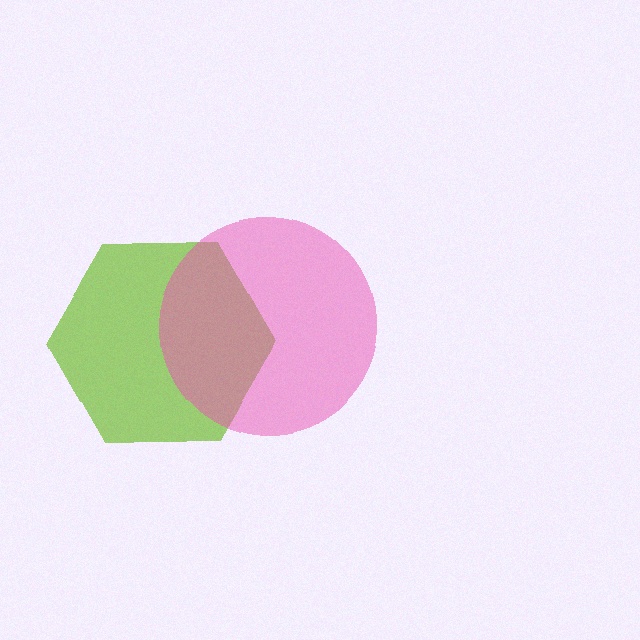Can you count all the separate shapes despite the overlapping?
Yes, there are 2 separate shapes.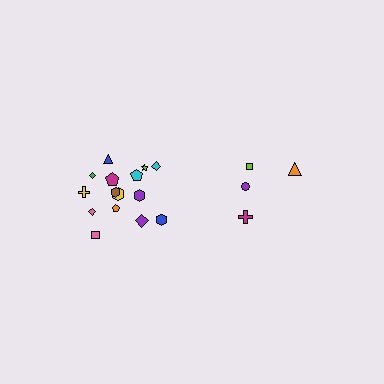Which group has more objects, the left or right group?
The left group.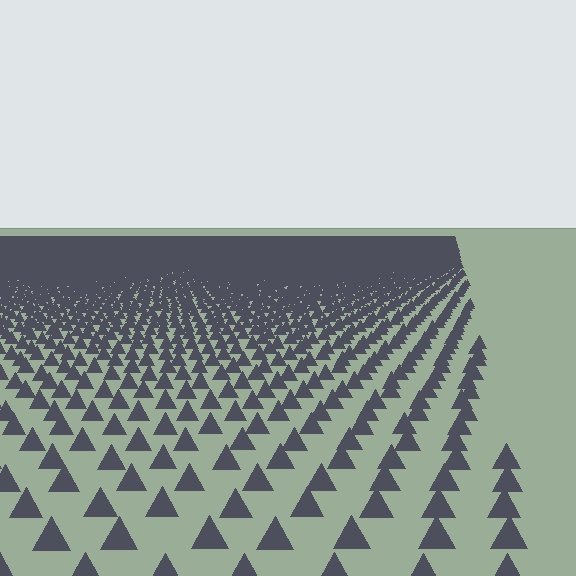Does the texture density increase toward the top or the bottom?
Density increases toward the top.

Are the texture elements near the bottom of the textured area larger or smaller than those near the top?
Larger. Near the bottom, elements are closer to the viewer and appear at a bigger on-screen size.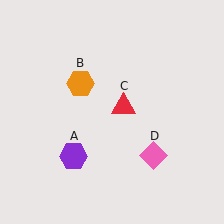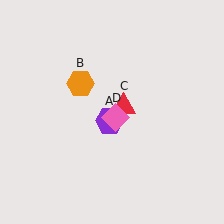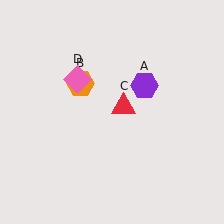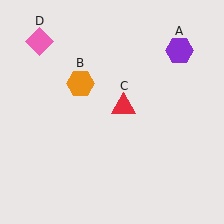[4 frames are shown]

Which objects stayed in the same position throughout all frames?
Orange hexagon (object B) and red triangle (object C) remained stationary.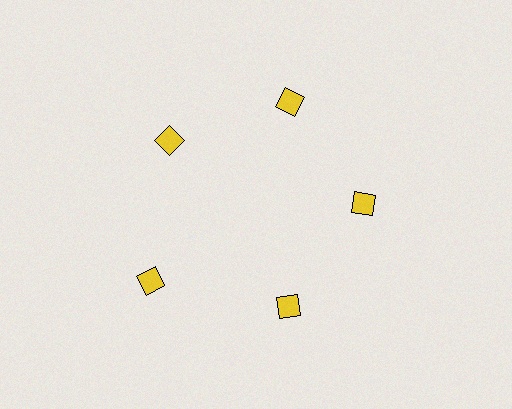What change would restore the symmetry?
The symmetry would be restored by moving it inward, back onto the ring so that all 5 diamonds sit at equal angles and equal distance from the center.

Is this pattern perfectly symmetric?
No. The 5 yellow diamonds are arranged in a ring, but one element near the 8 o'clock position is pushed outward from the center, breaking the 5-fold rotational symmetry.